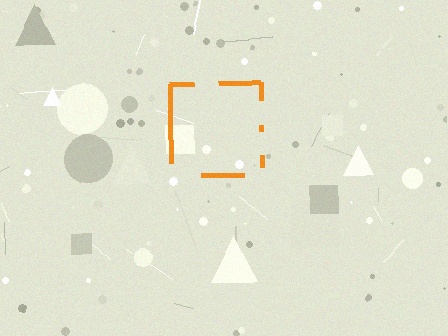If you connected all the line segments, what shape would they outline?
They would outline a square.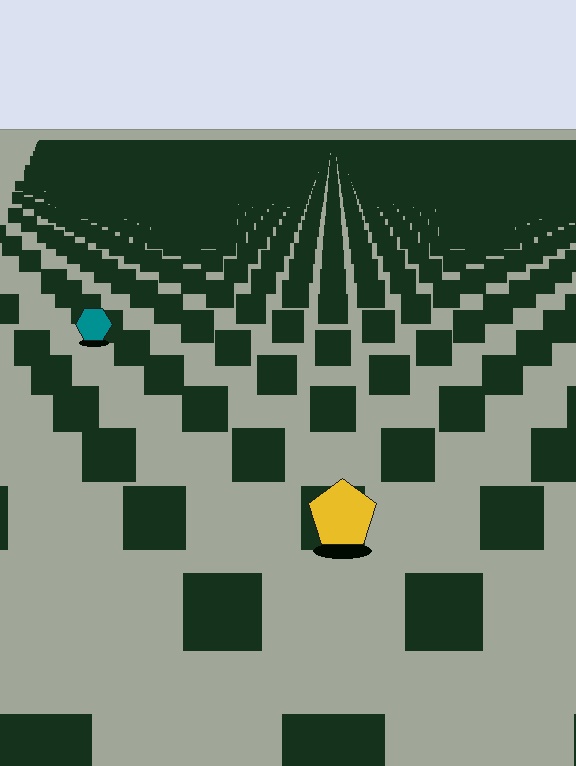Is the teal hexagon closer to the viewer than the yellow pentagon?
No. The yellow pentagon is closer — you can tell from the texture gradient: the ground texture is coarser near it.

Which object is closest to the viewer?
The yellow pentagon is closest. The texture marks near it are larger and more spread out.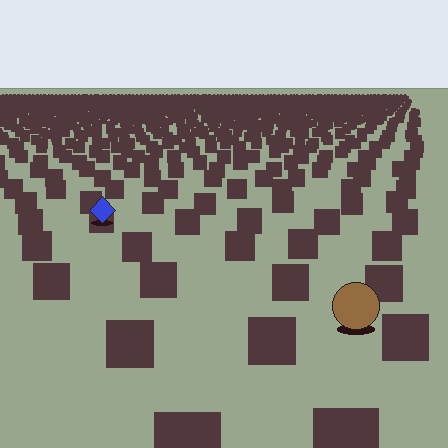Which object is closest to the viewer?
The brown circle is closest. The texture marks near it are larger and more spread out.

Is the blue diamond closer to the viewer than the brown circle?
No. The brown circle is closer — you can tell from the texture gradient: the ground texture is coarser near it.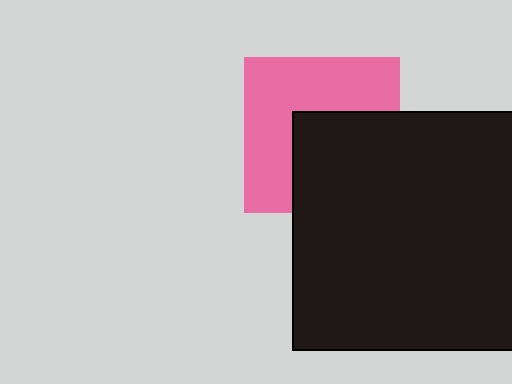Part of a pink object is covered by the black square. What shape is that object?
It is a square.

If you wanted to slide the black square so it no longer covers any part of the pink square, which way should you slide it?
Slide it toward the lower-right — that is the most direct way to separate the two shapes.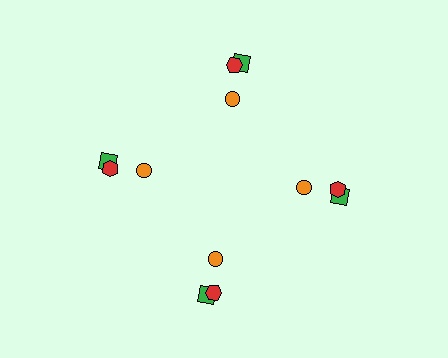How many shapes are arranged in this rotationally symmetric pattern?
There are 12 shapes, arranged in 4 groups of 3.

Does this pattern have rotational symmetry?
Yes, this pattern has 4-fold rotational symmetry. It looks the same after rotating 90 degrees around the center.